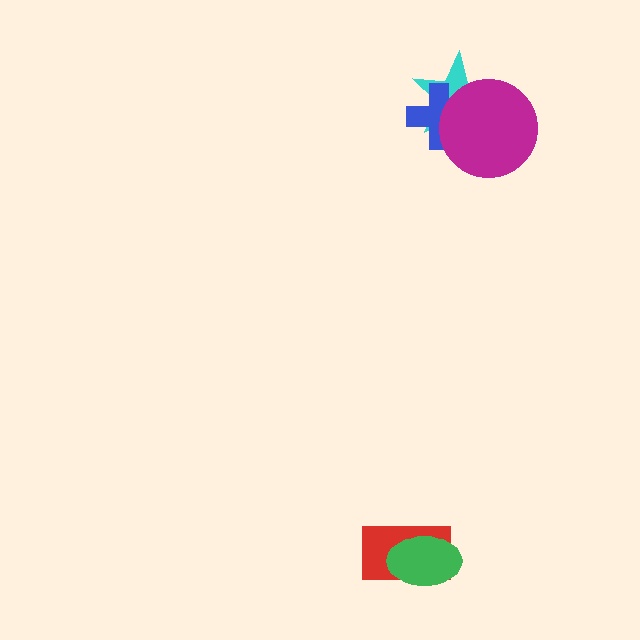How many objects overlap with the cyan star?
2 objects overlap with the cyan star.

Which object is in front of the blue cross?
The magenta circle is in front of the blue cross.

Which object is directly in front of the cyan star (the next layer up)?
The blue cross is directly in front of the cyan star.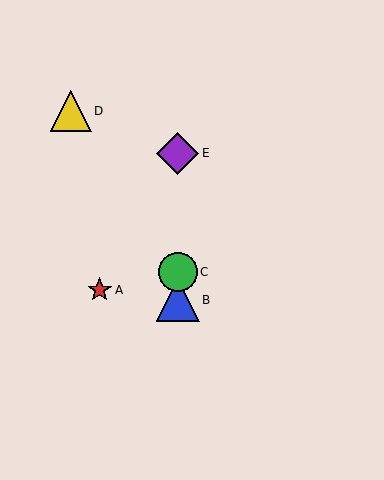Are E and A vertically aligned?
No, E is at x≈178 and A is at x≈100.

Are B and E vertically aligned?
Yes, both are at x≈178.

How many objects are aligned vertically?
3 objects (B, C, E) are aligned vertically.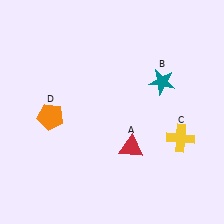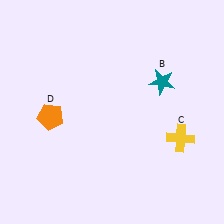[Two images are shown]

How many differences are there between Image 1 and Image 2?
There is 1 difference between the two images.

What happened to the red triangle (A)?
The red triangle (A) was removed in Image 2. It was in the bottom-right area of Image 1.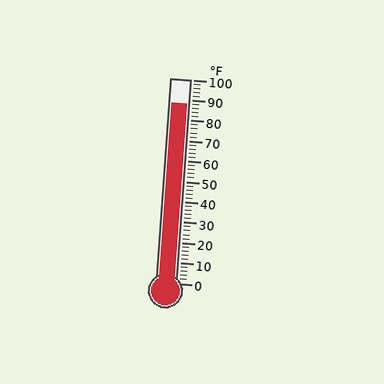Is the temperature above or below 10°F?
The temperature is above 10°F.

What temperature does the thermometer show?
The thermometer shows approximately 88°F.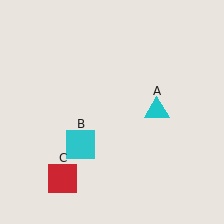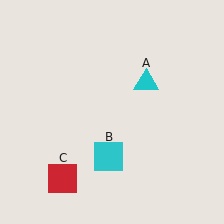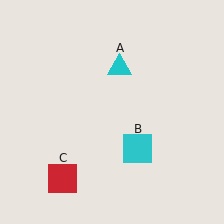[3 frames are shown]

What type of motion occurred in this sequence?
The cyan triangle (object A), cyan square (object B) rotated counterclockwise around the center of the scene.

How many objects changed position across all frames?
2 objects changed position: cyan triangle (object A), cyan square (object B).